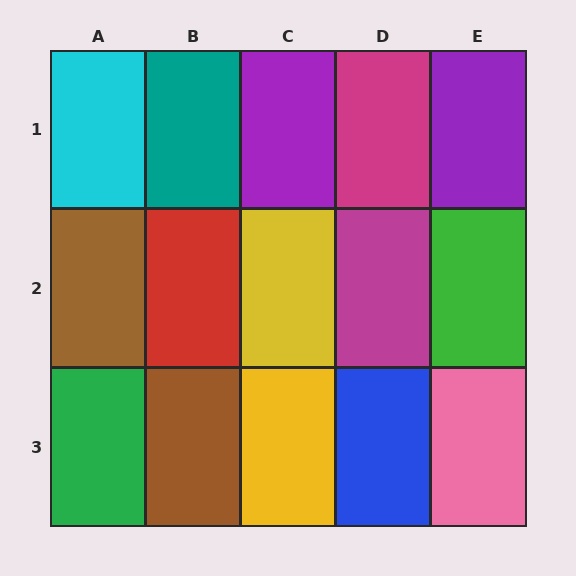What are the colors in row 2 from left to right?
Brown, red, yellow, magenta, green.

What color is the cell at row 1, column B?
Teal.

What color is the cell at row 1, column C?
Purple.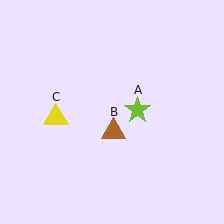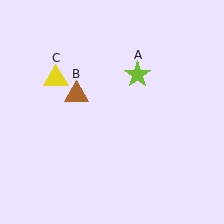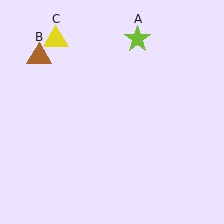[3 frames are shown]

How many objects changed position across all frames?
3 objects changed position: lime star (object A), brown triangle (object B), yellow triangle (object C).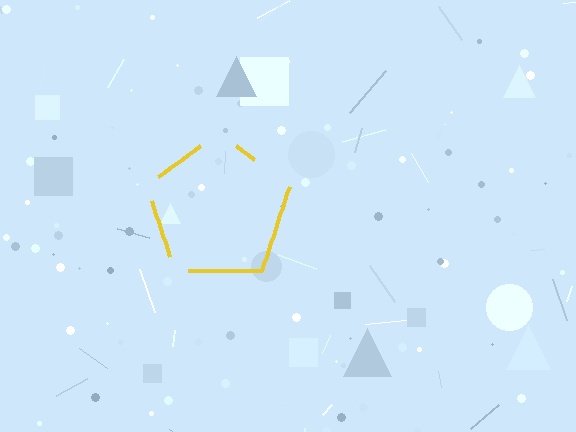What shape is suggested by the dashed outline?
The dashed outline suggests a pentagon.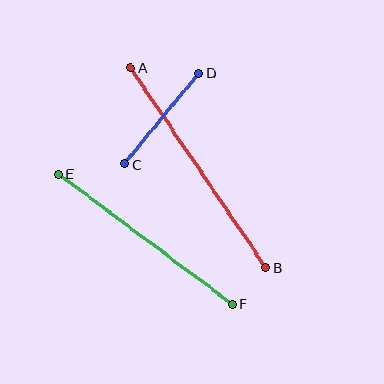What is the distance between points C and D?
The distance is approximately 117 pixels.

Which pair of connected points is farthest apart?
Points A and B are farthest apart.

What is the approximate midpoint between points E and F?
The midpoint is at approximately (146, 239) pixels.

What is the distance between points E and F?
The distance is approximately 217 pixels.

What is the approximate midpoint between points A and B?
The midpoint is at approximately (198, 168) pixels.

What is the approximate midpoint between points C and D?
The midpoint is at approximately (162, 119) pixels.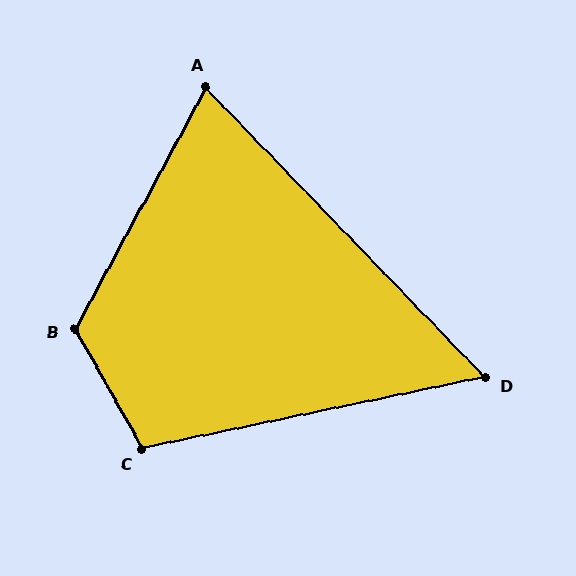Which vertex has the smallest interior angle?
D, at approximately 58 degrees.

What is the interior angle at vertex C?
Approximately 108 degrees (obtuse).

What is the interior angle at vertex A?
Approximately 72 degrees (acute).